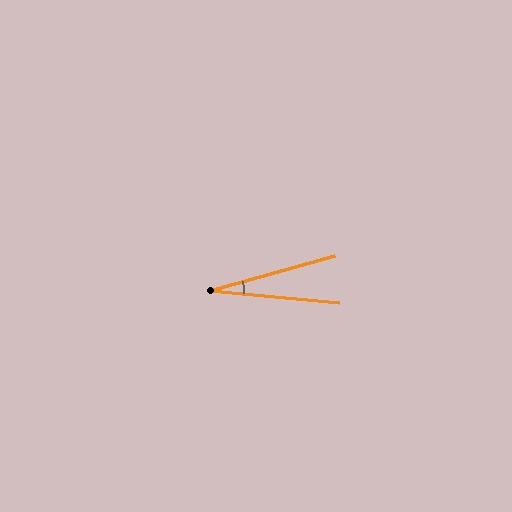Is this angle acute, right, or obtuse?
It is acute.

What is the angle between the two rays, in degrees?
Approximately 21 degrees.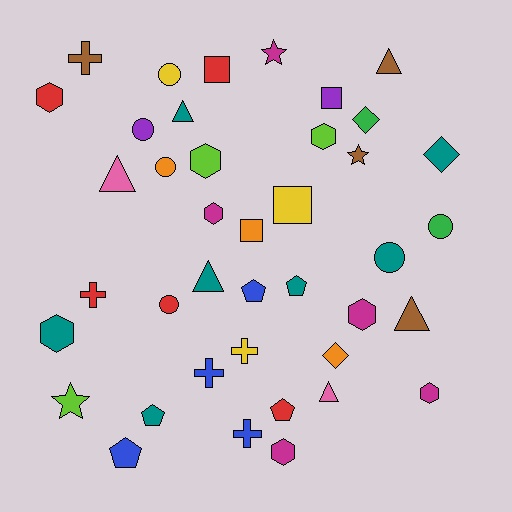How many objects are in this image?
There are 40 objects.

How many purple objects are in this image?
There are 2 purple objects.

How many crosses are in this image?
There are 5 crosses.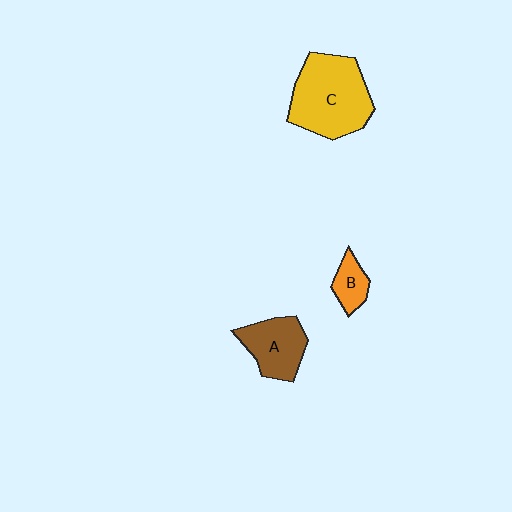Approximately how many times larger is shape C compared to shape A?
Approximately 1.7 times.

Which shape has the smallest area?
Shape B (orange).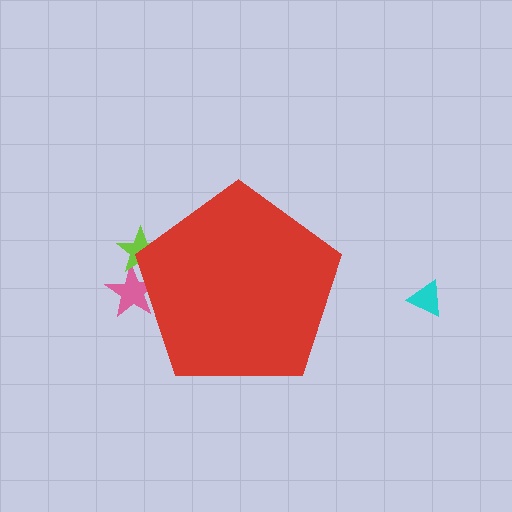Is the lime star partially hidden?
Yes, the lime star is partially hidden behind the red pentagon.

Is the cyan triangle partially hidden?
No, the cyan triangle is fully visible.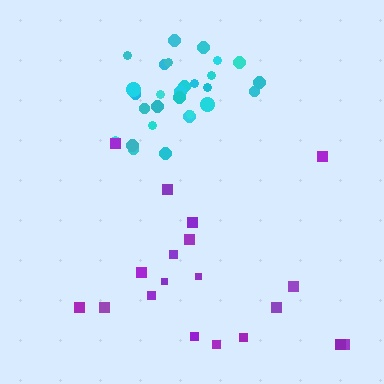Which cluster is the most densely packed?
Cyan.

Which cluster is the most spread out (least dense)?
Purple.